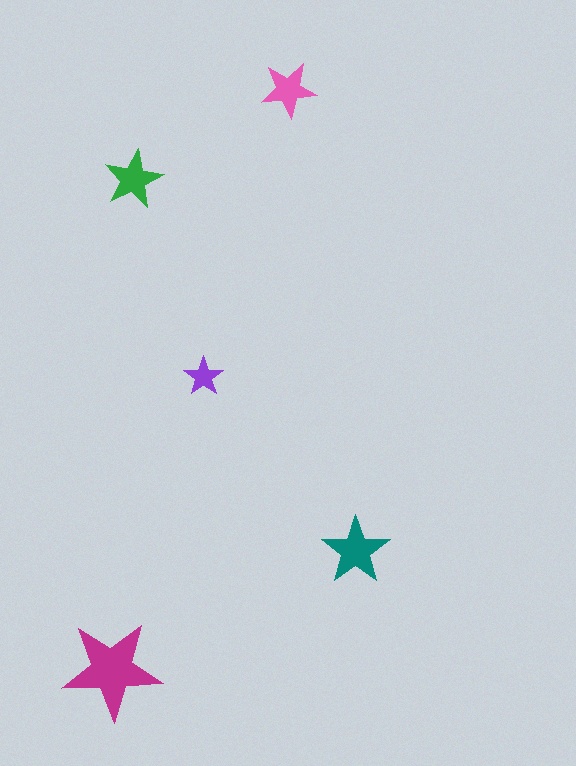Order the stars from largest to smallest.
the magenta one, the teal one, the green one, the pink one, the purple one.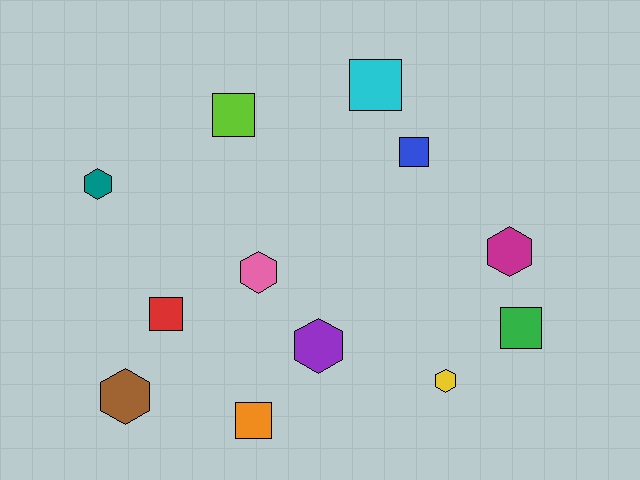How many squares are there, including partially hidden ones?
There are 6 squares.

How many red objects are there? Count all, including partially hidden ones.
There is 1 red object.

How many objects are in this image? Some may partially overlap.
There are 12 objects.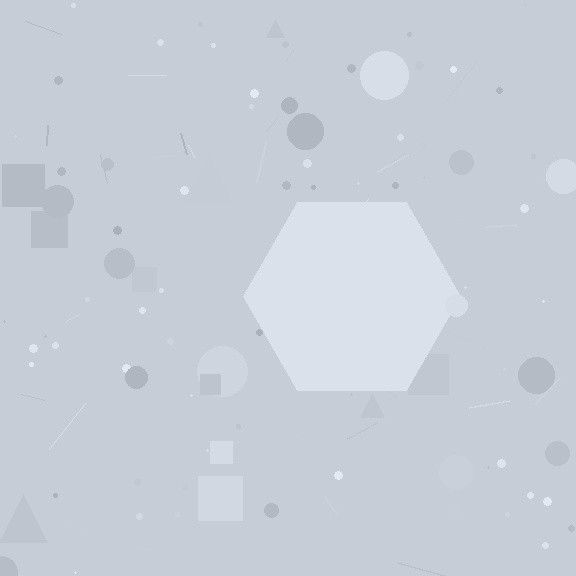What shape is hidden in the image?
A hexagon is hidden in the image.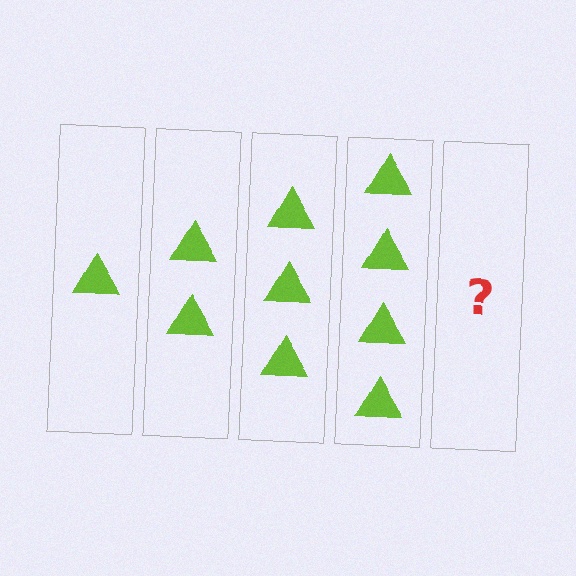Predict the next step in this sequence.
The next step is 5 triangles.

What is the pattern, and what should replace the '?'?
The pattern is that each step adds one more triangle. The '?' should be 5 triangles.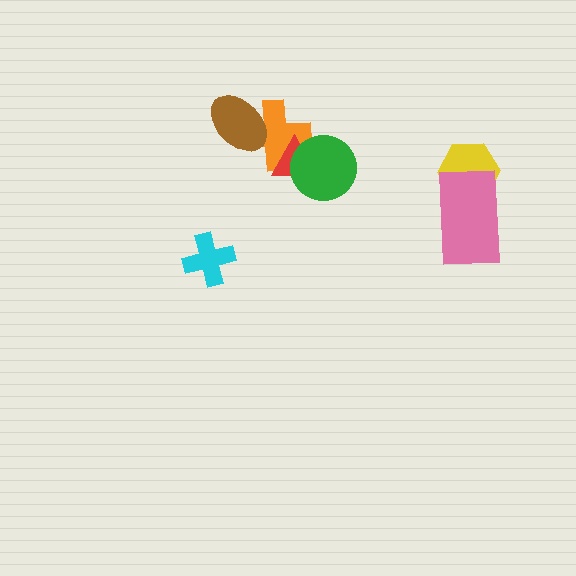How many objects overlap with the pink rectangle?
1 object overlaps with the pink rectangle.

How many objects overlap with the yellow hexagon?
1 object overlaps with the yellow hexagon.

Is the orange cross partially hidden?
Yes, it is partially covered by another shape.